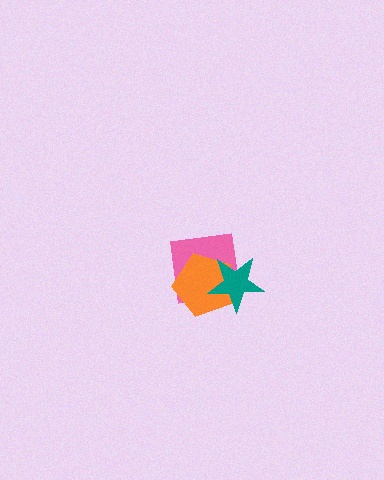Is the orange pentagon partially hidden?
Yes, it is partially covered by another shape.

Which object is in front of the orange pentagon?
The teal star is in front of the orange pentagon.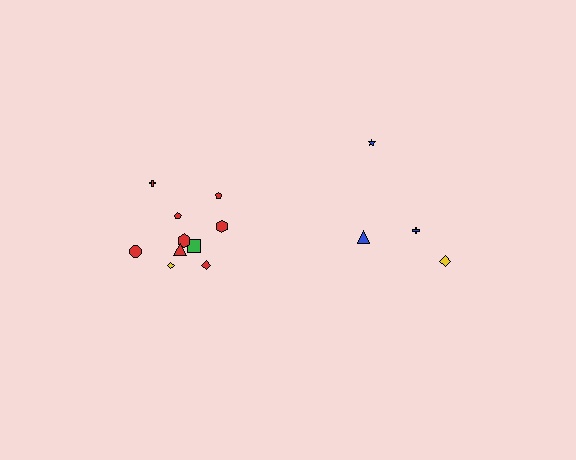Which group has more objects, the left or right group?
The left group.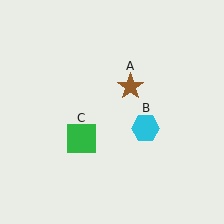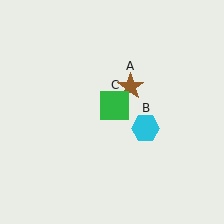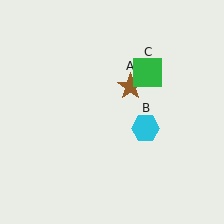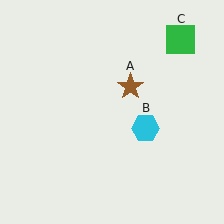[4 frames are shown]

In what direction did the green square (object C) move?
The green square (object C) moved up and to the right.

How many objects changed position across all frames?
1 object changed position: green square (object C).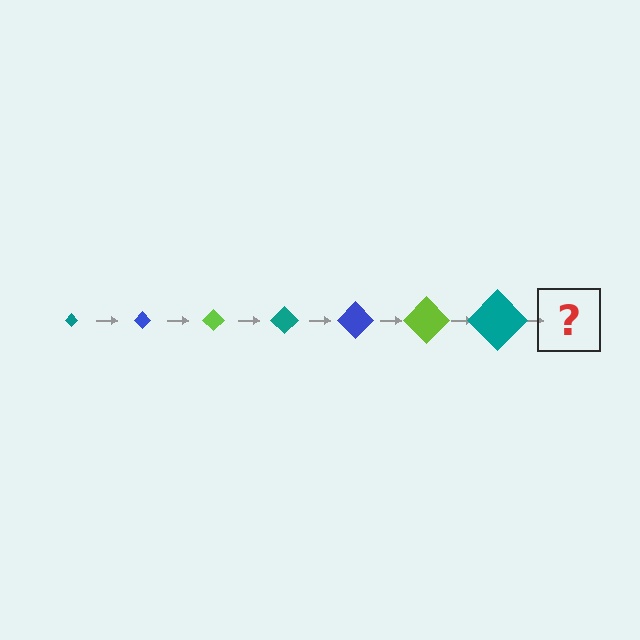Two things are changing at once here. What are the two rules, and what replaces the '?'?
The two rules are that the diamond grows larger each step and the color cycles through teal, blue, and lime. The '?' should be a blue diamond, larger than the previous one.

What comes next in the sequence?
The next element should be a blue diamond, larger than the previous one.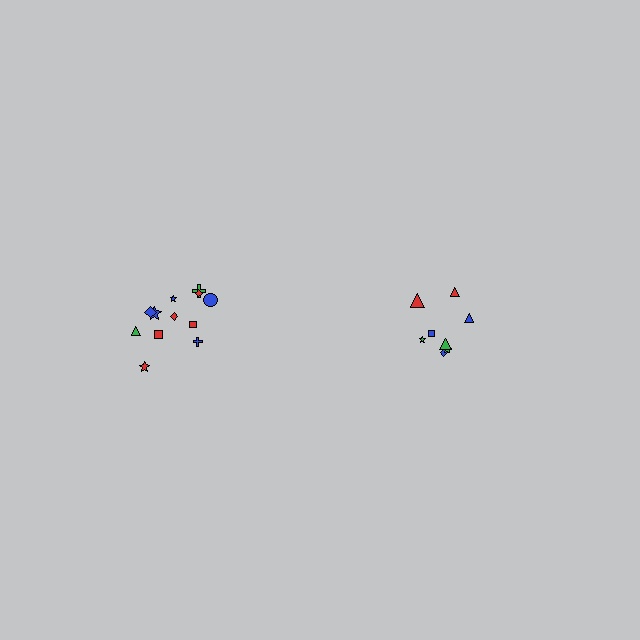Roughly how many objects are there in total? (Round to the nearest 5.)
Roughly 20 objects in total.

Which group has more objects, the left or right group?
The left group.